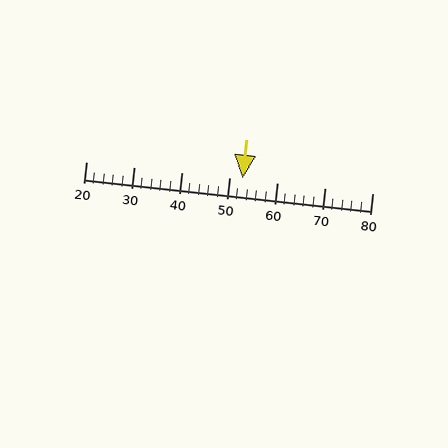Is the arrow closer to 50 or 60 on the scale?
The arrow is closer to 50.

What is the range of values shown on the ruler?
The ruler shows values from 20 to 80.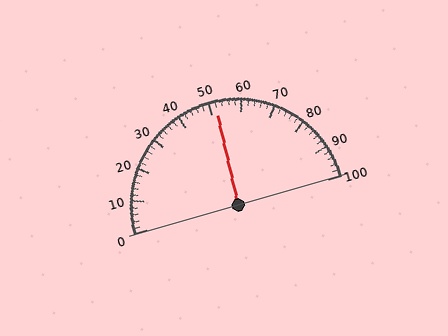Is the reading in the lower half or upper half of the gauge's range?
The reading is in the upper half of the range (0 to 100).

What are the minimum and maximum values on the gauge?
The gauge ranges from 0 to 100.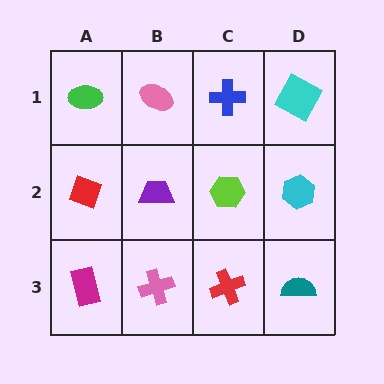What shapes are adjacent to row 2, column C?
A blue cross (row 1, column C), a red cross (row 3, column C), a purple trapezoid (row 2, column B), a cyan hexagon (row 2, column D).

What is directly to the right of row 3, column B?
A red cross.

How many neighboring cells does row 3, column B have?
3.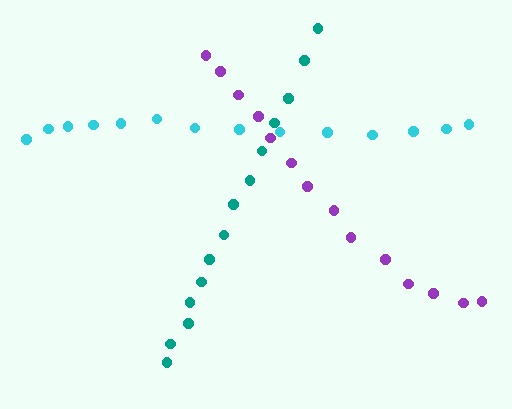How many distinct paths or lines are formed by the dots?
There are 3 distinct paths.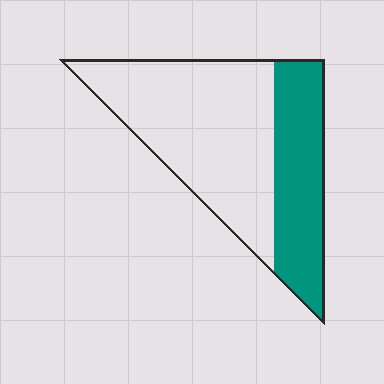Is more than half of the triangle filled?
No.